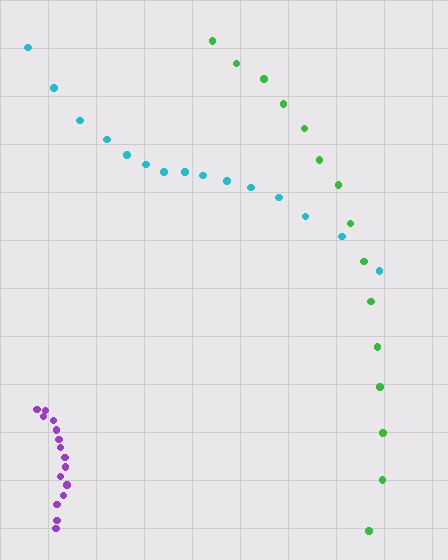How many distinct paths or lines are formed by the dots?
There are 3 distinct paths.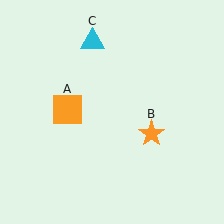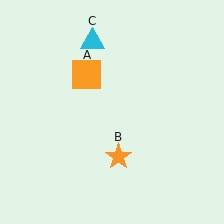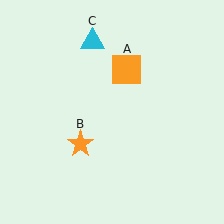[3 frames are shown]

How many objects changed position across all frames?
2 objects changed position: orange square (object A), orange star (object B).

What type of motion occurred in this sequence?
The orange square (object A), orange star (object B) rotated clockwise around the center of the scene.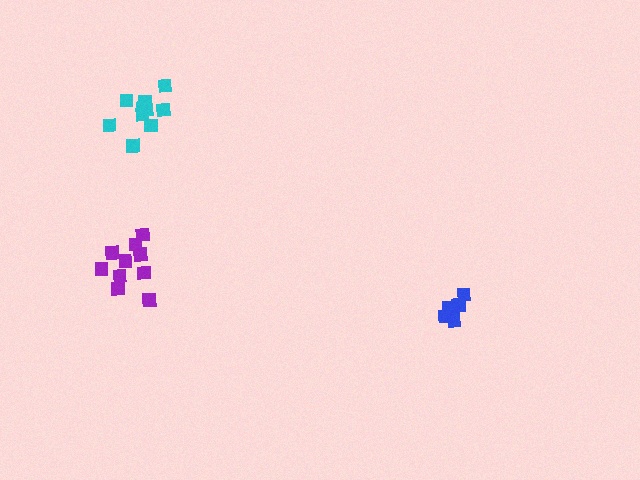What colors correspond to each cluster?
The clusters are colored: cyan, blue, purple.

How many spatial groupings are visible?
There are 3 spatial groupings.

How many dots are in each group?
Group 1: 10 dots, Group 2: 9 dots, Group 3: 10 dots (29 total).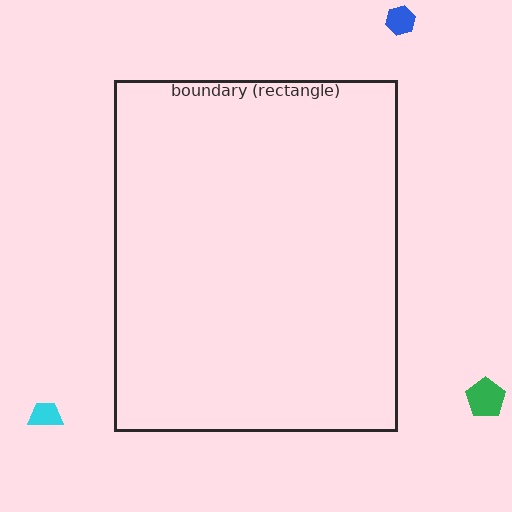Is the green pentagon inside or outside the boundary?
Outside.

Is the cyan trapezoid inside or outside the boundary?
Outside.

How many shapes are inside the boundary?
0 inside, 3 outside.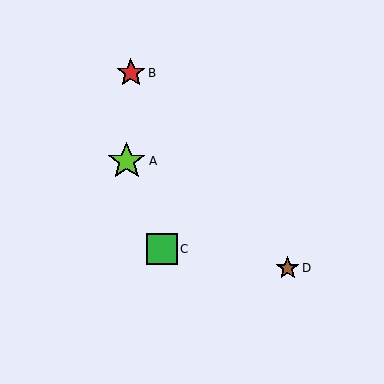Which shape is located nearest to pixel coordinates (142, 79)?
The red star (labeled B) at (131, 73) is nearest to that location.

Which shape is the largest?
The lime star (labeled A) is the largest.